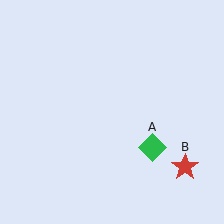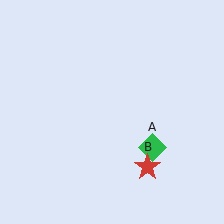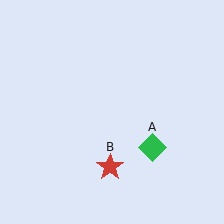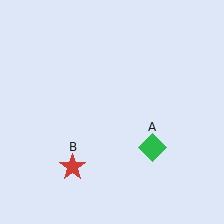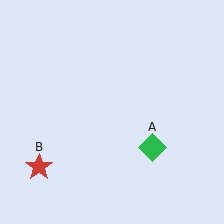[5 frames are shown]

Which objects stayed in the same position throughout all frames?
Green diamond (object A) remained stationary.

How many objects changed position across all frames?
1 object changed position: red star (object B).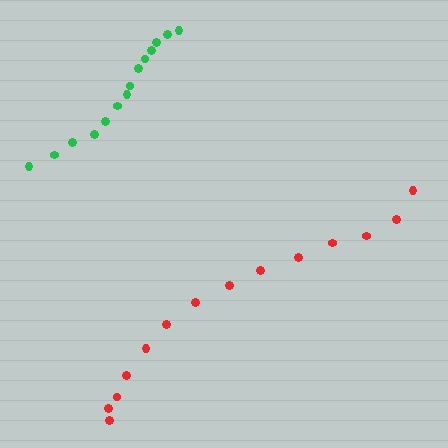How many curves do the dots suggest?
There are 2 distinct paths.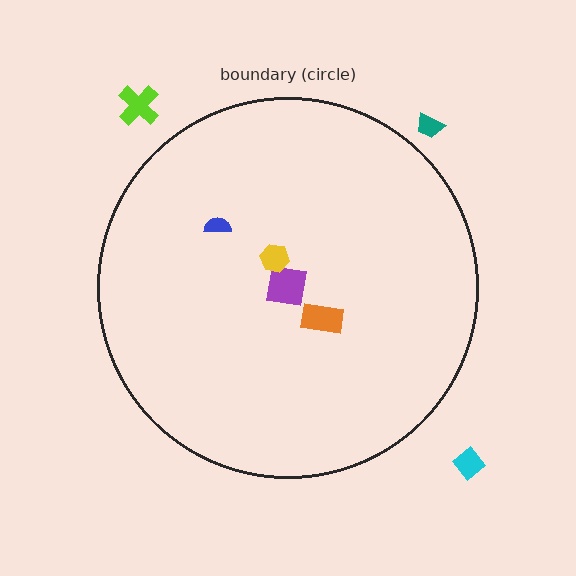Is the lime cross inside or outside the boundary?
Outside.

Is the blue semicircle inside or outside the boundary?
Inside.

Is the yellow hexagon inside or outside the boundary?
Inside.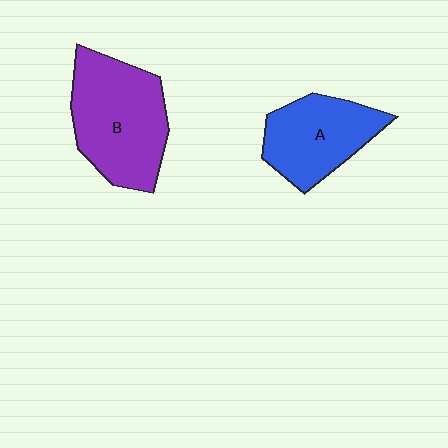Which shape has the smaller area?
Shape A (blue).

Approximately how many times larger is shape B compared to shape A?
Approximately 1.4 times.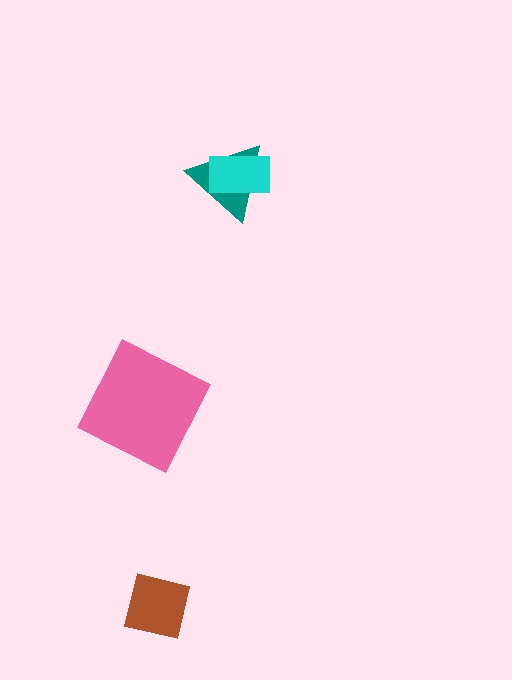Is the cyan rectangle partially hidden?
No, no other shape covers it.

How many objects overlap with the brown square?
0 objects overlap with the brown square.